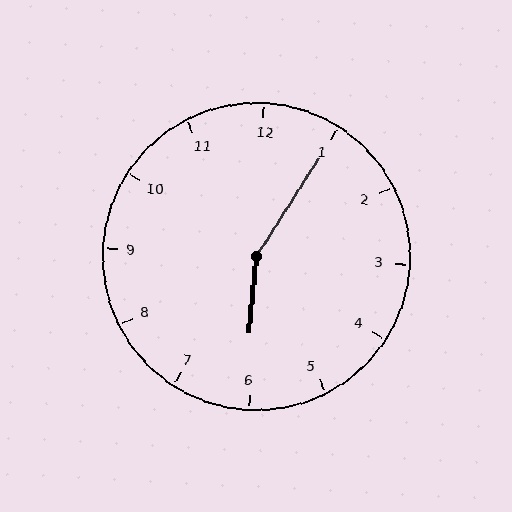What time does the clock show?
6:05.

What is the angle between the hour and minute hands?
Approximately 152 degrees.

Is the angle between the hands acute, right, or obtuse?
It is obtuse.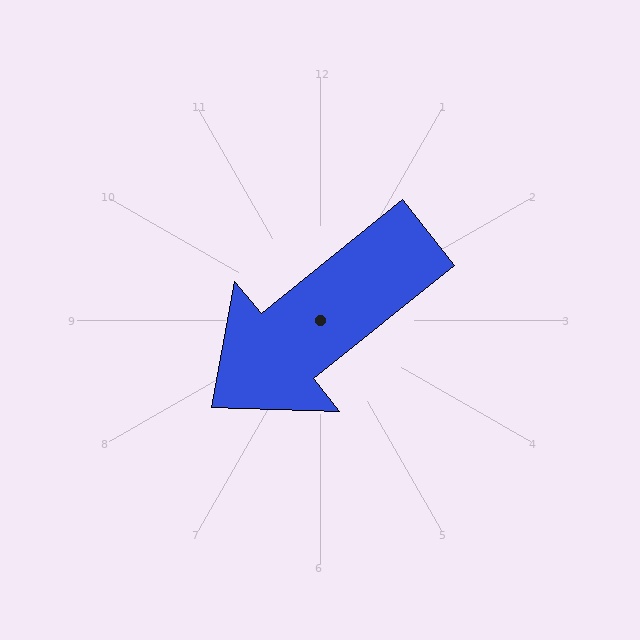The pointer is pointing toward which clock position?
Roughly 8 o'clock.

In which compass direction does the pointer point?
Southwest.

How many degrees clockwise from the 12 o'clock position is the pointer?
Approximately 231 degrees.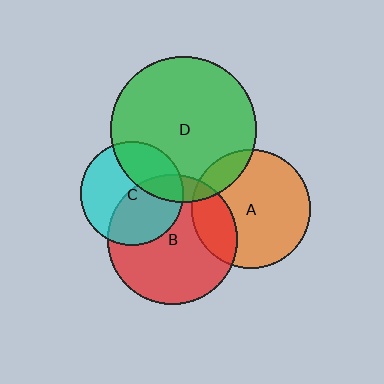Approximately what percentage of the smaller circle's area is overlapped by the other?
Approximately 10%.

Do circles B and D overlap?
Yes.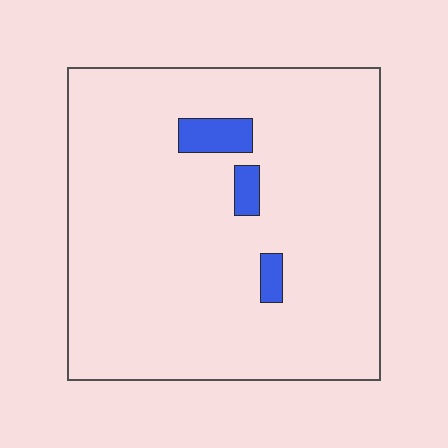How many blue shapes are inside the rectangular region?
3.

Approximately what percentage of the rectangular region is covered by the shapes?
Approximately 5%.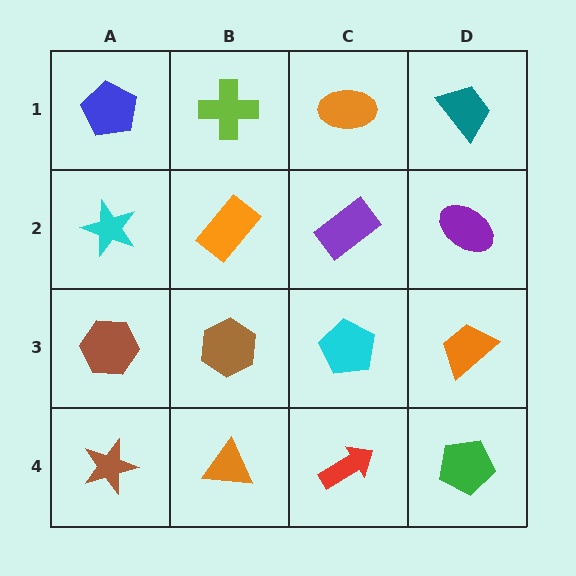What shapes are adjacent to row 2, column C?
An orange ellipse (row 1, column C), a cyan pentagon (row 3, column C), an orange rectangle (row 2, column B), a purple ellipse (row 2, column D).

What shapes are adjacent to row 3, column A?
A cyan star (row 2, column A), a brown star (row 4, column A), a brown hexagon (row 3, column B).